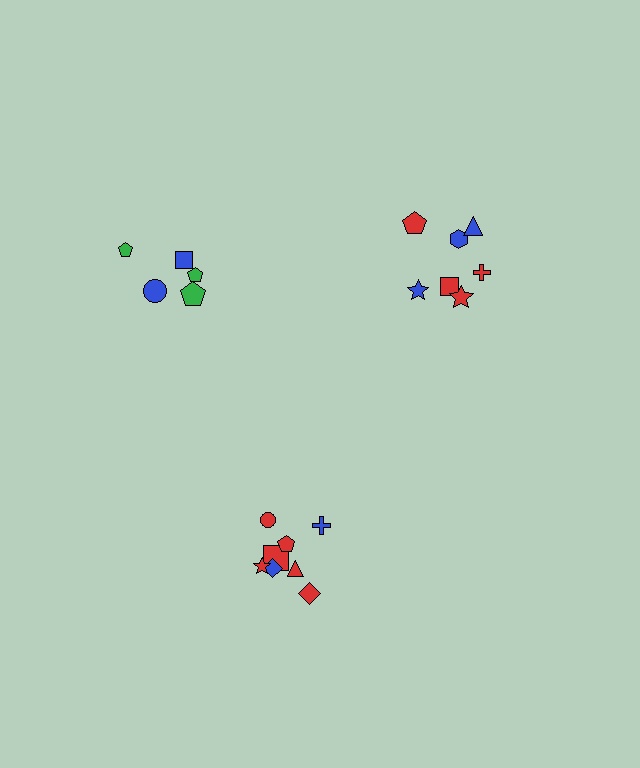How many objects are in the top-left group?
There are 5 objects.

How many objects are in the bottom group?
There are 8 objects.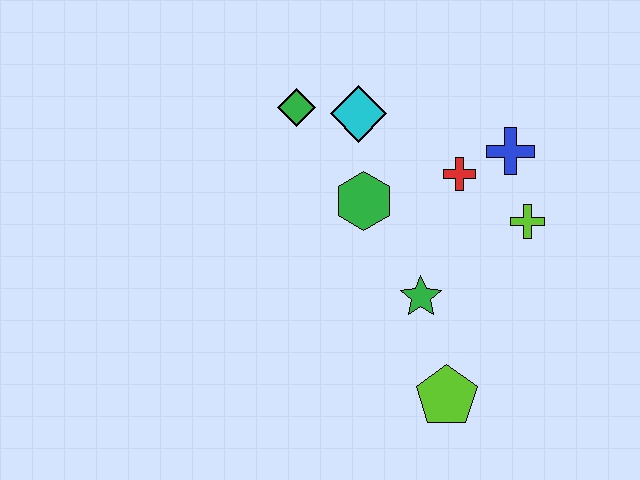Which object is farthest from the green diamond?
The lime pentagon is farthest from the green diamond.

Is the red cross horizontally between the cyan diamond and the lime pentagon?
No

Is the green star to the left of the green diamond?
No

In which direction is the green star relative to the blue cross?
The green star is below the blue cross.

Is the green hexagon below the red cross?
Yes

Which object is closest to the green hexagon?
The cyan diamond is closest to the green hexagon.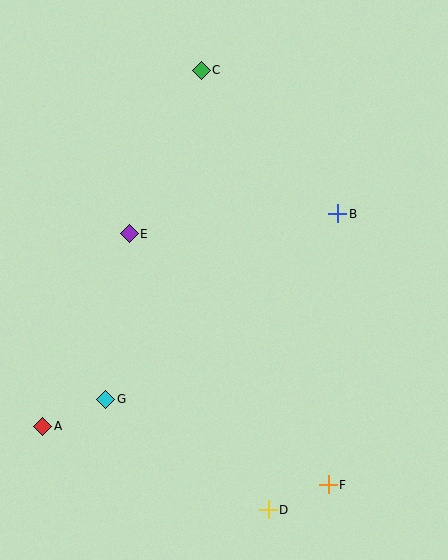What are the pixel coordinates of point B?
Point B is at (338, 214).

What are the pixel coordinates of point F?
Point F is at (328, 485).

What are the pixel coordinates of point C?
Point C is at (201, 70).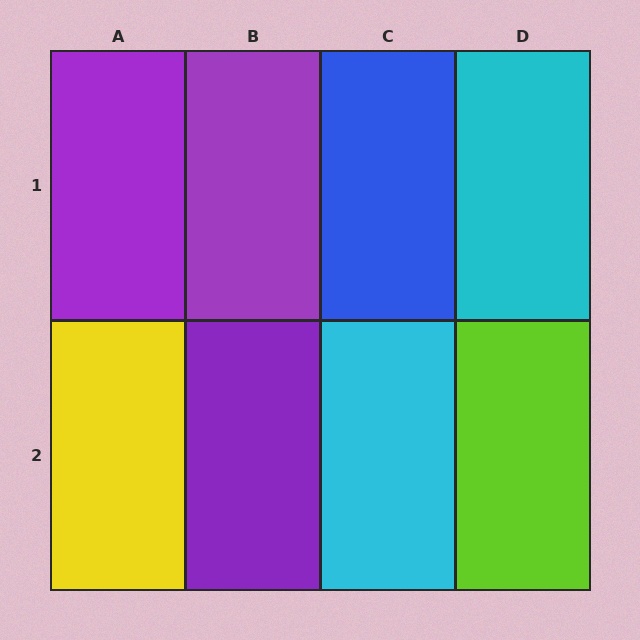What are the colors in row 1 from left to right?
Purple, purple, blue, cyan.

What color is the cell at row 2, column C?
Cyan.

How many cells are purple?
3 cells are purple.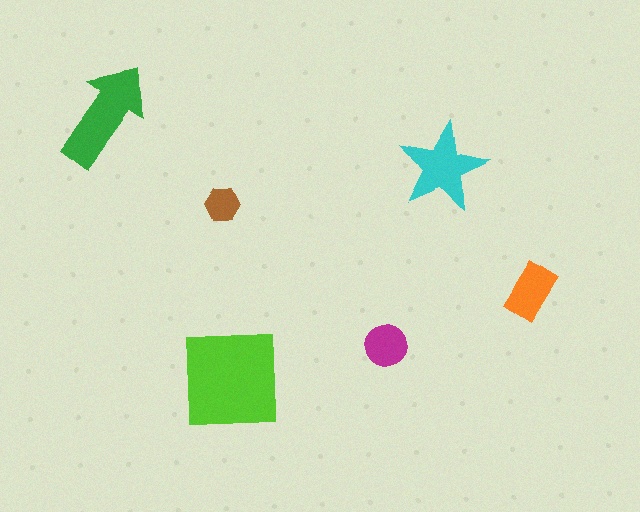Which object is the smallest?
The brown hexagon.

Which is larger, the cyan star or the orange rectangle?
The cyan star.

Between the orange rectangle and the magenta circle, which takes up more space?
The orange rectangle.